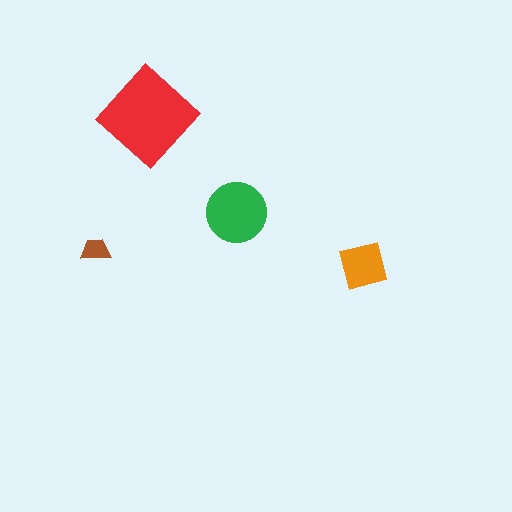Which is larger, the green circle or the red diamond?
The red diamond.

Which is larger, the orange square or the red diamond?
The red diamond.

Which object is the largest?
The red diamond.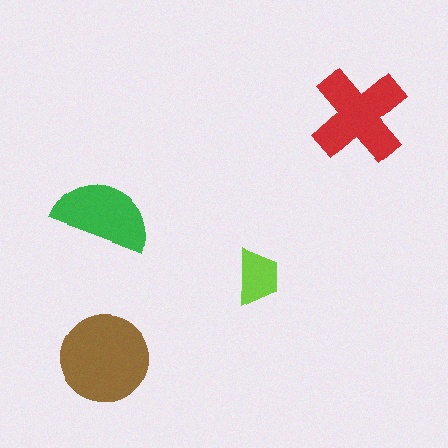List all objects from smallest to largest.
The lime trapezoid, the green semicircle, the red cross, the brown circle.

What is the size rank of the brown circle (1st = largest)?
1st.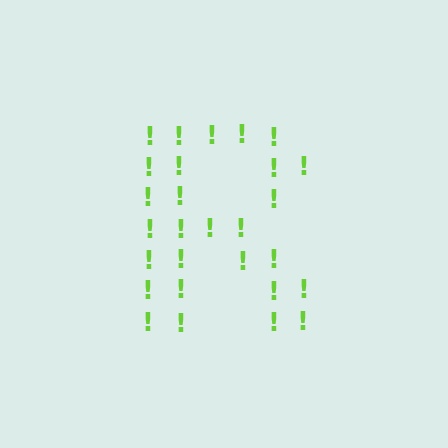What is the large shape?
The large shape is the letter R.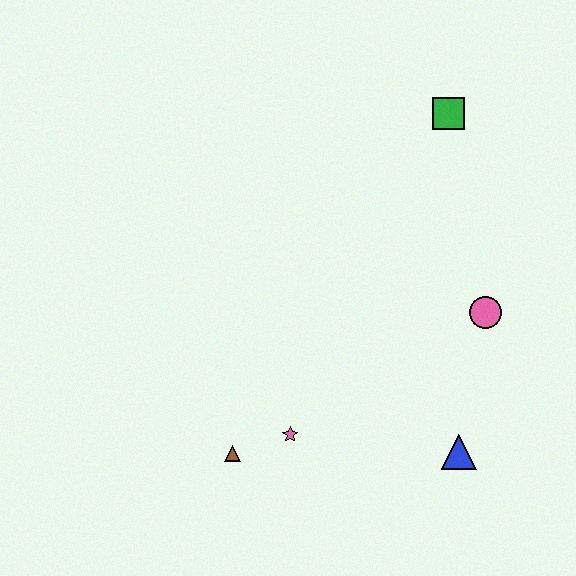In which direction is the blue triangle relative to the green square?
The blue triangle is below the green square.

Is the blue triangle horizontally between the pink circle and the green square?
Yes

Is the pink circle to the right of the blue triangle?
Yes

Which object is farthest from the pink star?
The green square is farthest from the pink star.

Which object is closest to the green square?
The pink circle is closest to the green square.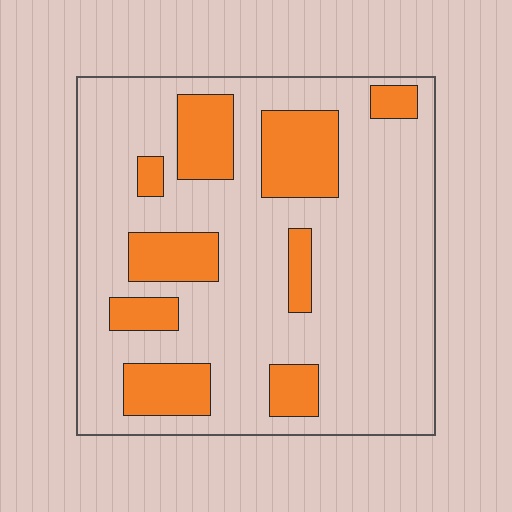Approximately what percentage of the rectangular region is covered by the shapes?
Approximately 25%.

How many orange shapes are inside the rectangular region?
9.